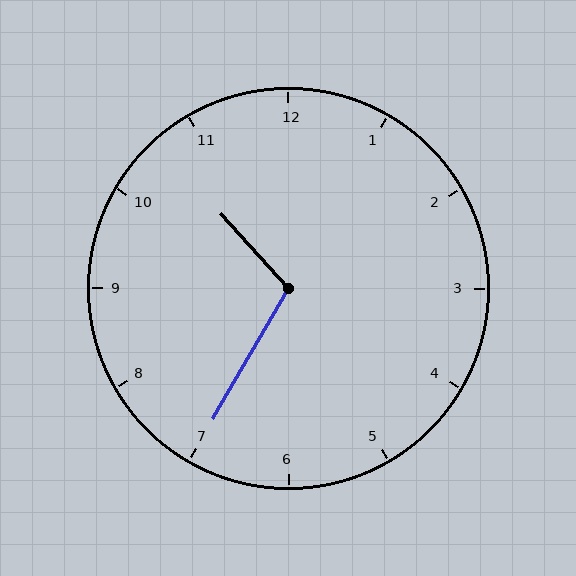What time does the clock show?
10:35.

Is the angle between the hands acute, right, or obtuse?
It is obtuse.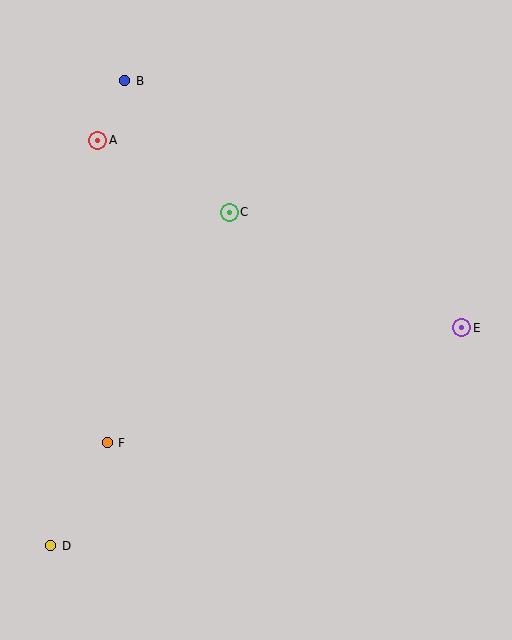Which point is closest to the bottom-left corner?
Point D is closest to the bottom-left corner.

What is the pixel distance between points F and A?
The distance between F and A is 303 pixels.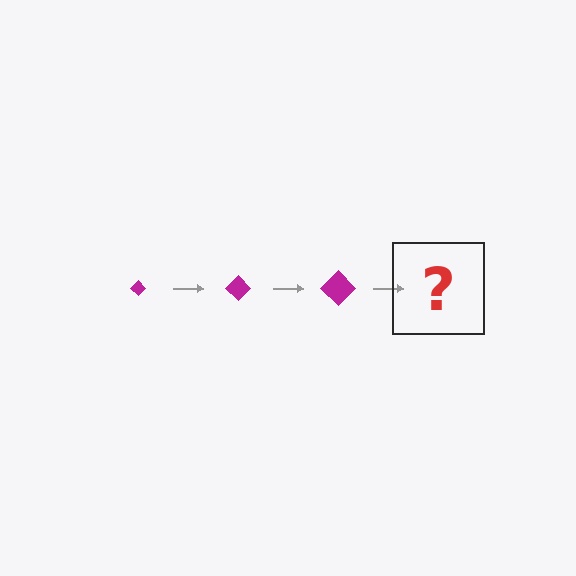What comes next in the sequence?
The next element should be a magenta diamond, larger than the previous one.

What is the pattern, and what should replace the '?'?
The pattern is that the diamond gets progressively larger each step. The '?' should be a magenta diamond, larger than the previous one.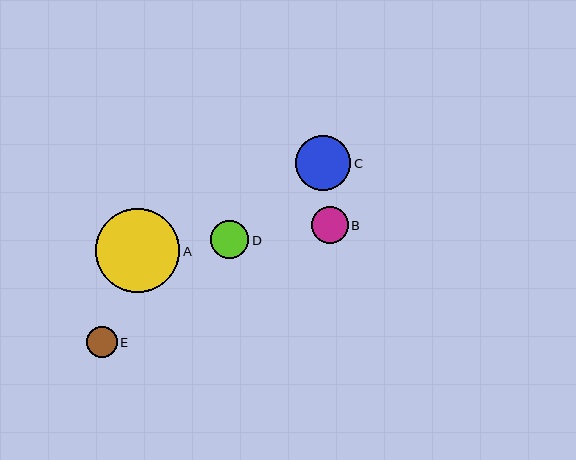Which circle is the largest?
Circle A is the largest with a size of approximately 84 pixels.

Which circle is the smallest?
Circle E is the smallest with a size of approximately 31 pixels.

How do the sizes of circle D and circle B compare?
Circle D and circle B are approximately the same size.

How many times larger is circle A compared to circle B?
Circle A is approximately 2.3 times the size of circle B.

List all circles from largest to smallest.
From largest to smallest: A, C, D, B, E.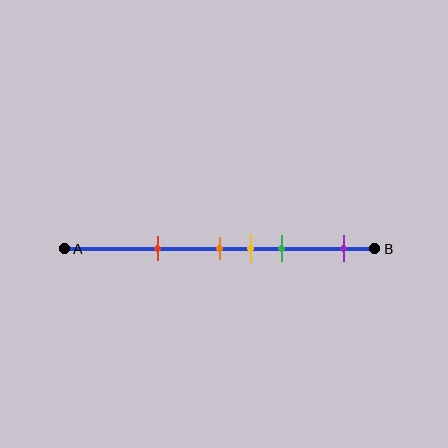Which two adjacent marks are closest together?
The orange and yellow marks are the closest adjacent pair.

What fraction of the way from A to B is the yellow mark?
The yellow mark is approximately 60% (0.6) of the way from A to B.